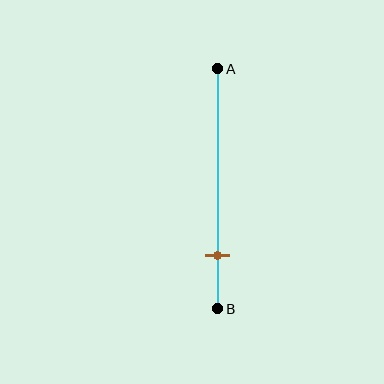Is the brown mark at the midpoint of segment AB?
No, the mark is at about 80% from A, not at the 50% midpoint.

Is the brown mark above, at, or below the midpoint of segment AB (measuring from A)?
The brown mark is below the midpoint of segment AB.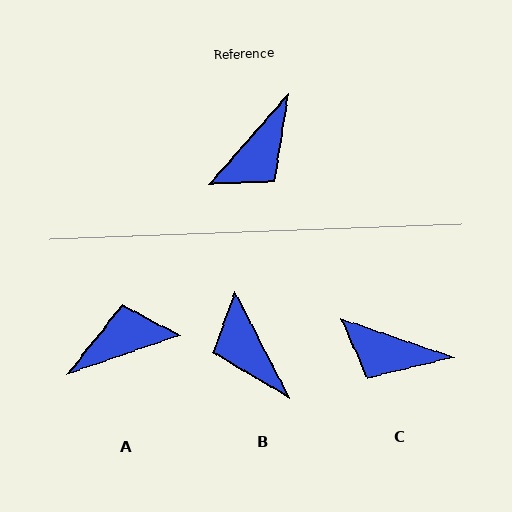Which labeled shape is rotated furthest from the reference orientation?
A, about 151 degrees away.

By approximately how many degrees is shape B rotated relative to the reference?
Approximately 111 degrees clockwise.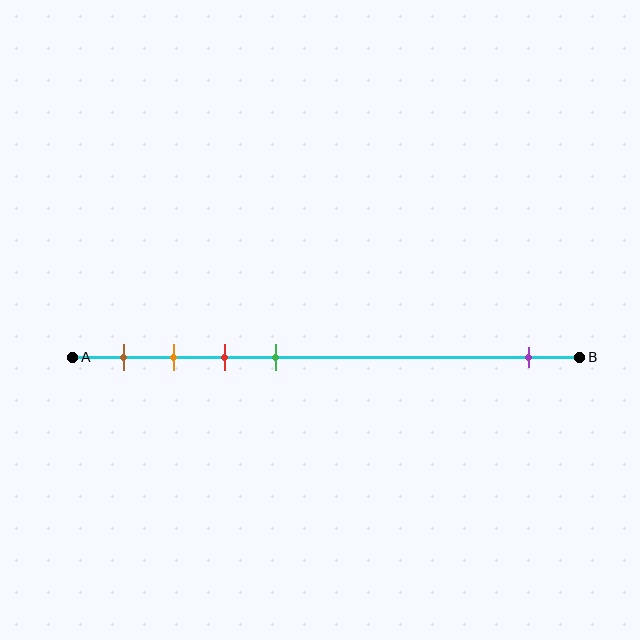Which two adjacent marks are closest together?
The orange and red marks are the closest adjacent pair.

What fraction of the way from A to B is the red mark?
The red mark is approximately 30% (0.3) of the way from A to B.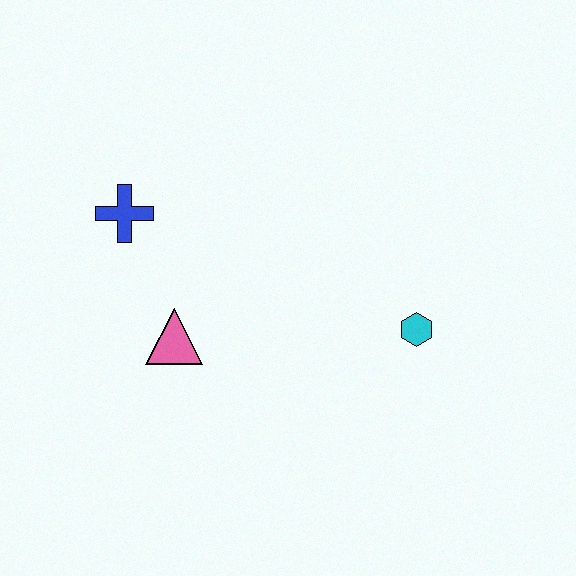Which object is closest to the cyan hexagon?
The pink triangle is closest to the cyan hexagon.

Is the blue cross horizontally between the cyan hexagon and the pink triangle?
No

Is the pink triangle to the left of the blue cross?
No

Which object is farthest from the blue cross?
The cyan hexagon is farthest from the blue cross.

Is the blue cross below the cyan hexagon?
No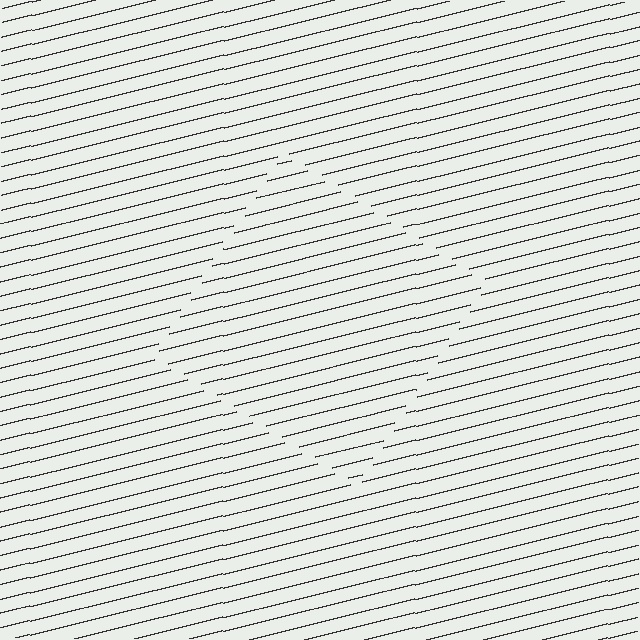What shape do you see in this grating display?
An illusory square. The interior of the shape contains the same grating, shifted by half a period — the contour is defined by the phase discontinuity where line-ends from the inner and outer gratings abut.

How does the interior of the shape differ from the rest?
The interior of the shape contains the same grating, shifted by half a period — the contour is defined by the phase discontinuity where line-ends from the inner and outer gratings abut.